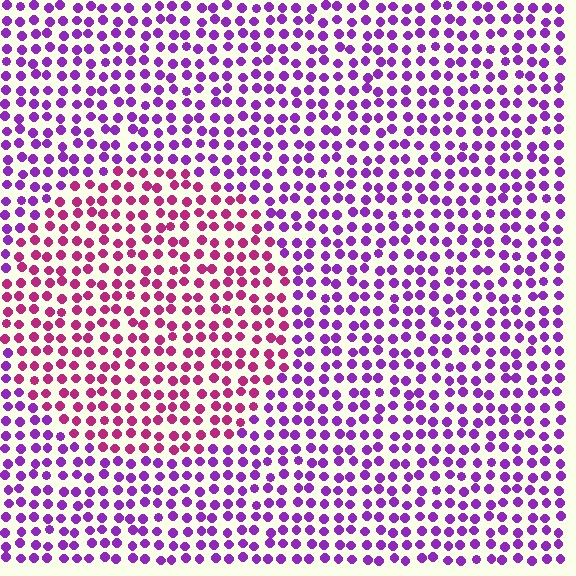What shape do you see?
I see a circle.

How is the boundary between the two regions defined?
The boundary is defined purely by a slight shift in hue (about 42 degrees). Spacing, size, and orientation are identical on both sides.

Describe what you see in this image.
The image is filled with small purple elements in a uniform arrangement. A circle-shaped region is visible where the elements are tinted to a slightly different hue, forming a subtle color boundary.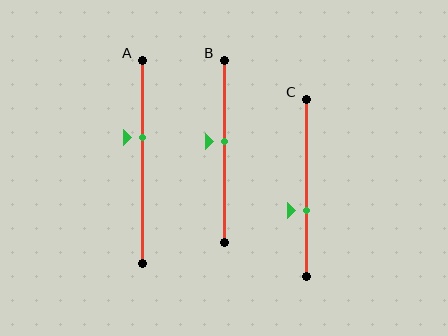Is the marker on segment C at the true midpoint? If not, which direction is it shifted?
No, the marker on segment C is shifted downward by about 13% of the segment length.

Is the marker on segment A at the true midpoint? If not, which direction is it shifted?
No, the marker on segment A is shifted upward by about 12% of the segment length.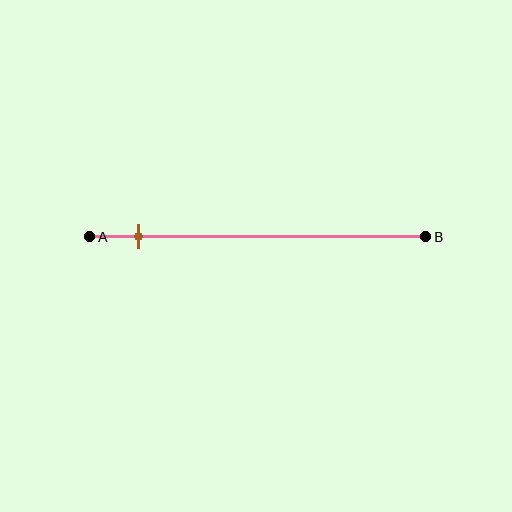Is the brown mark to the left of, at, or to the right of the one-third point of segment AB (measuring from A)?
The brown mark is to the left of the one-third point of segment AB.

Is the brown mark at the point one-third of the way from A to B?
No, the mark is at about 15% from A, not at the 33% one-third point.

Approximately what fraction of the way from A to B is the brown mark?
The brown mark is approximately 15% of the way from A to B.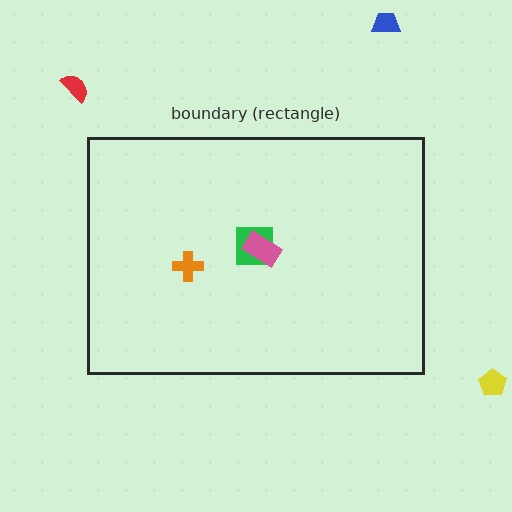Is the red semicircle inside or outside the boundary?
Outside.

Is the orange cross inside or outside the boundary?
Inside.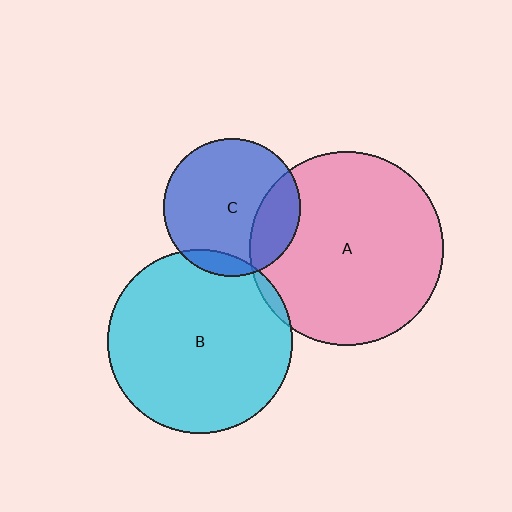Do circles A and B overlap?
Yes.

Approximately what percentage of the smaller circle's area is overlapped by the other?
Approximately 5%.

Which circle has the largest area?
Circle A (pink).